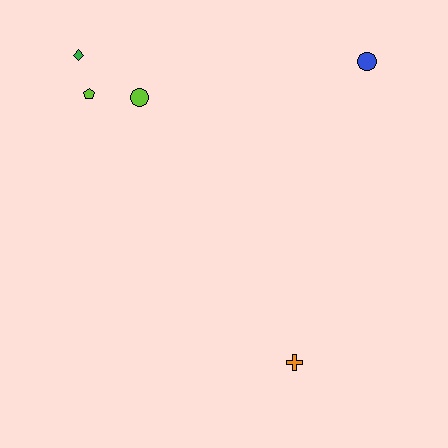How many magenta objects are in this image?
There are no magenta objects.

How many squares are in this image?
There are no squares.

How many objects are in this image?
There are 5 objects.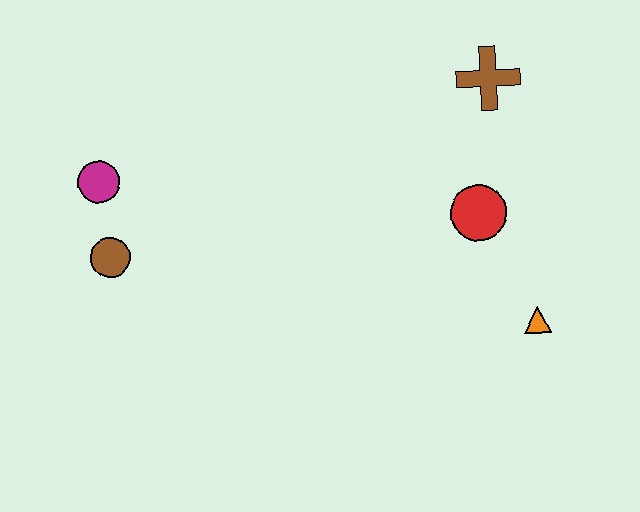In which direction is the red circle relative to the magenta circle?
The red circle is to the right of the magenta circle.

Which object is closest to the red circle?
The orange triangle is closest to the red circle.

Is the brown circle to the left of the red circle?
Yes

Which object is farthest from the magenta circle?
The orange triangle is farthest from the magenta circle.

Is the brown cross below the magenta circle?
No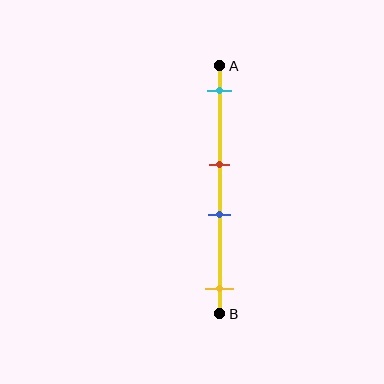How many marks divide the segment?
There are 4 marks dividing the segment.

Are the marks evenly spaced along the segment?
No, the marks are not evenly spaced.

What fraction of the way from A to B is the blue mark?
The blue mark is approximately 60% (0.6) of the way from A to B.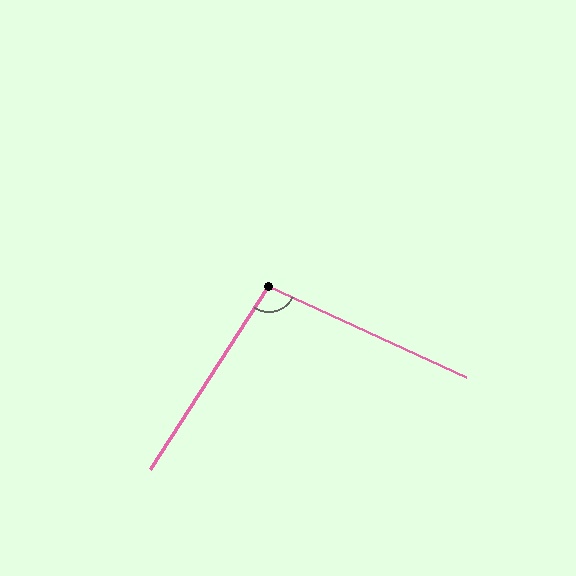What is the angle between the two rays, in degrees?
Approximately 98 degrees.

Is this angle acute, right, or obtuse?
It is obtuse.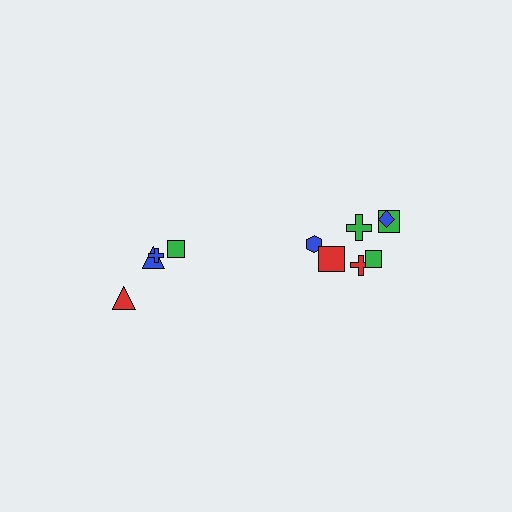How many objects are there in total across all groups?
There are 11 objects.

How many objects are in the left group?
There are 4 objects.